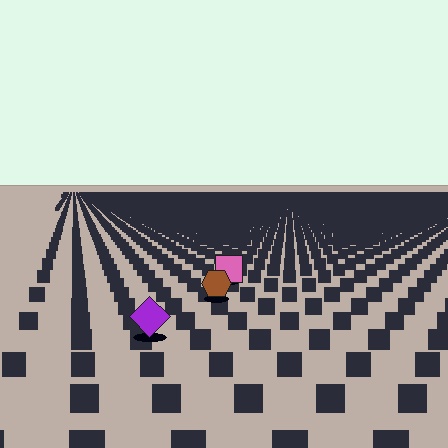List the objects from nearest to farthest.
From nearest to farthest: the purple diamond, the brown hexagon, the pink square.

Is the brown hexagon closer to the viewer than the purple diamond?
No. The purple diamond is closer — you can tell from the texture gradient: the ground texture is coarser near it.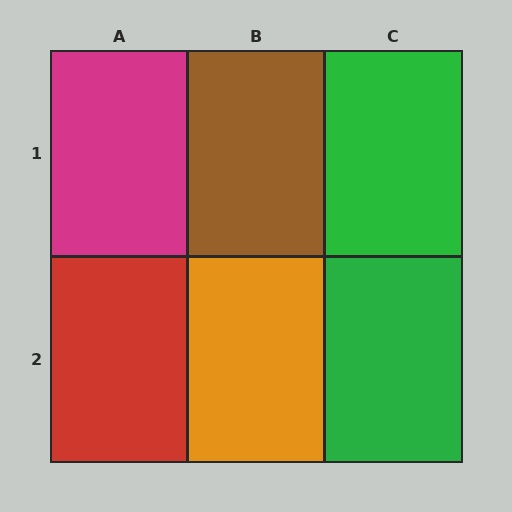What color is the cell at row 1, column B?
Brown.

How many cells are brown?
1 cell is brown.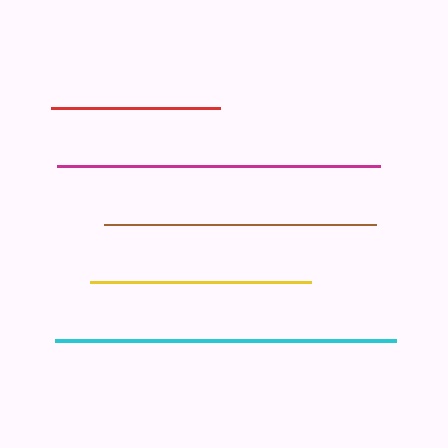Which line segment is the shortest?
The red line is the shortest at approximately 169 pixels.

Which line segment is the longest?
The cyan line is the longest at approximately 341 pixels.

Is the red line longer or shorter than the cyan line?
The cyan line is longer than the red line.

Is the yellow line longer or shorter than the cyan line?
The cyan line is longer than the yellow line.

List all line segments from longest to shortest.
From longest to shortest: cyan, magenta, brown, yellow, red.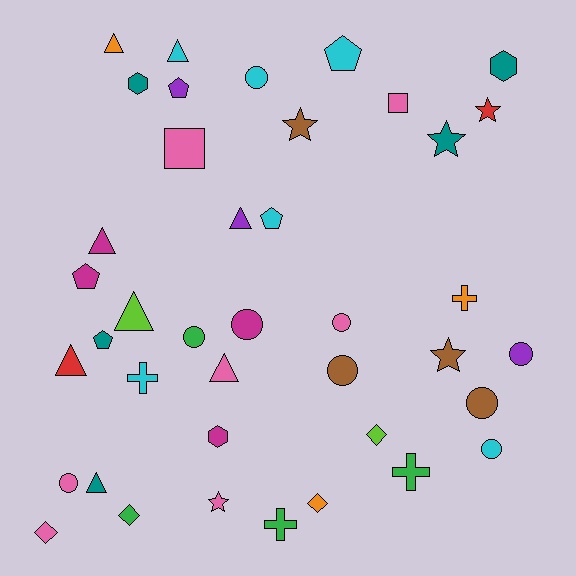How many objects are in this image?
There are 40 objects.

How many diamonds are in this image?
There are 4 diamonds.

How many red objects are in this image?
There are 2 red objects.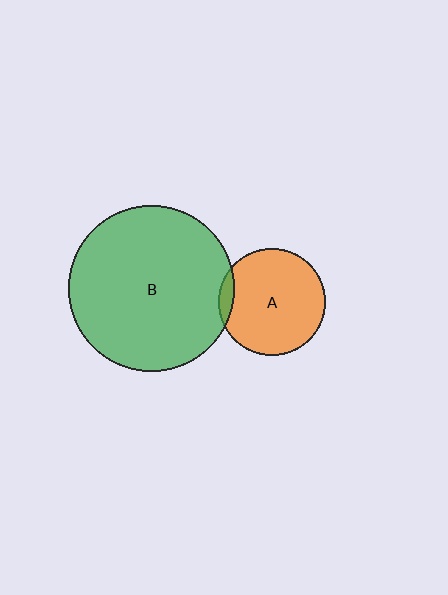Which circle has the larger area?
Circle B (green).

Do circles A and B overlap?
Yes.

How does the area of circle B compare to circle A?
Approximately 2.4 times.